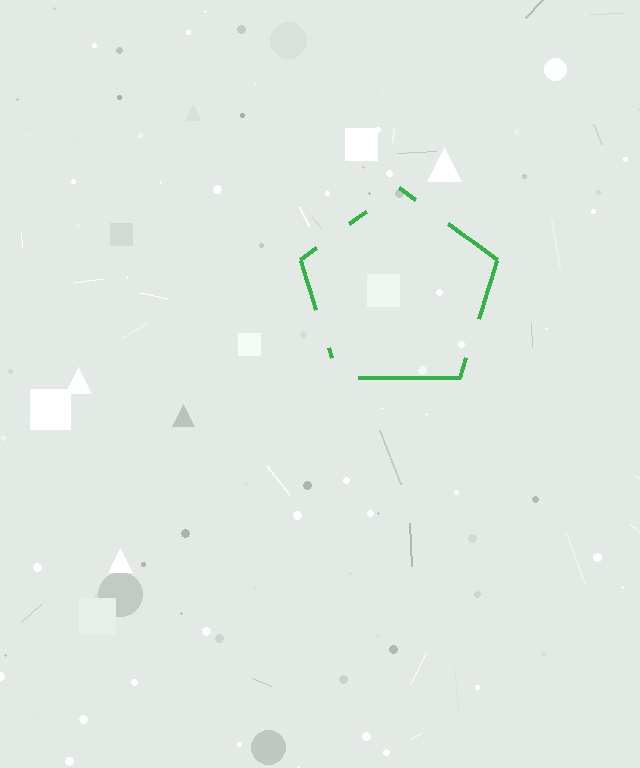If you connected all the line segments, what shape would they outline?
They would outline a pentagon.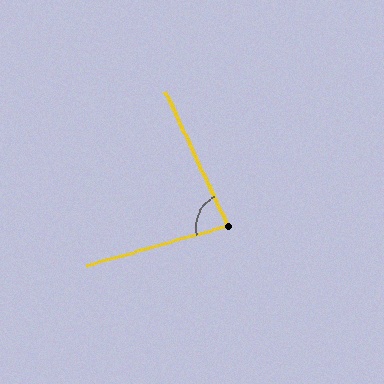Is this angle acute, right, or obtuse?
It is acute.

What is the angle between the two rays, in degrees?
Approximately 81 degrees.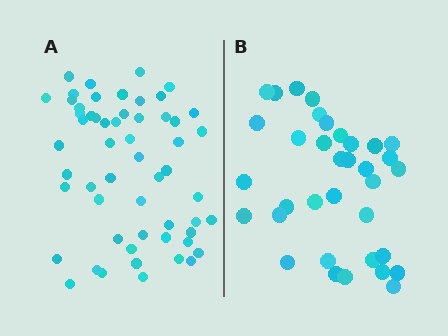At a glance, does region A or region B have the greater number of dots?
Region A (the left region) has more dots.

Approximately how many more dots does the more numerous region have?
Region A has approximately 20 more dots than region B.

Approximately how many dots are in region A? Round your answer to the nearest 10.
About 60 dots. (The exact count is 56, which rounds to 60.)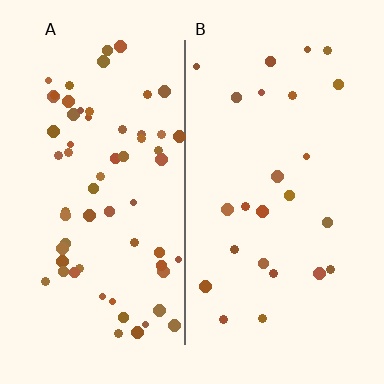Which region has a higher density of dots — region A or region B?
A (the left).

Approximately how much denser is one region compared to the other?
Approximately 2.6× — region A over region B.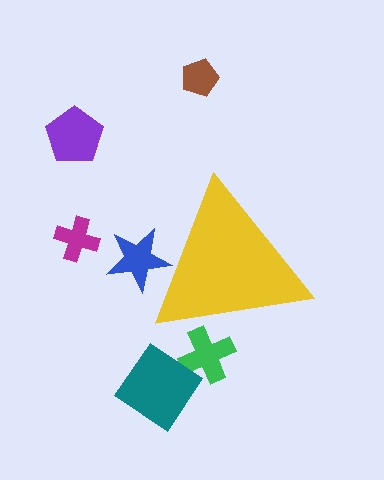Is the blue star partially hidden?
Yes, the blue star is partially hidden behind the yellow triangle.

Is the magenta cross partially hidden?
No, the magenta cross is fully visible.